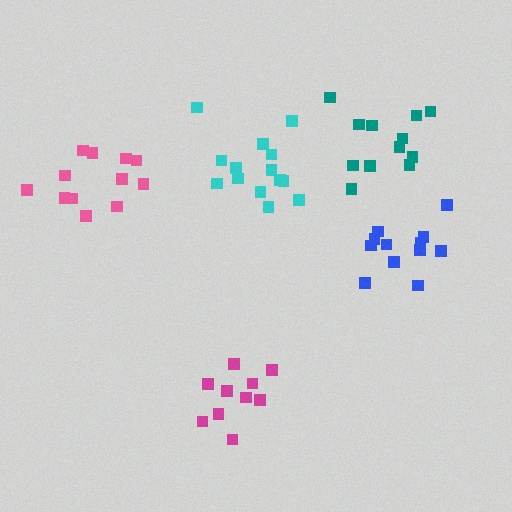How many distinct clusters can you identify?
There are 5 distinct clusters.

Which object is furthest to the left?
The pink cluster is leftmost.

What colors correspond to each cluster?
The clusters are colored: cyan, magenta, blue, teal, pink.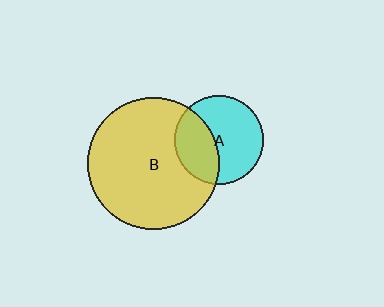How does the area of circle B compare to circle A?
Approximately 2.2 times.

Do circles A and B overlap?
Yes.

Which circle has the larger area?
Circle B (yellow).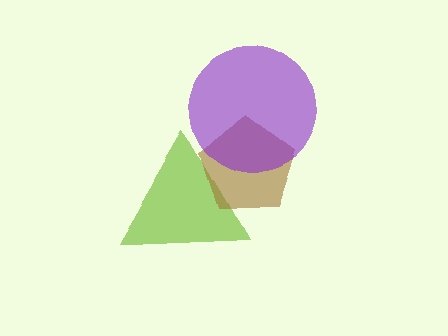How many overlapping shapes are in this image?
There are 3 overlapping shapes in the image.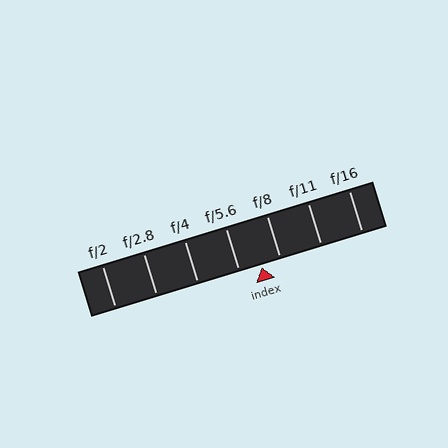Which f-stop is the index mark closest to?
The index mark is closest to f/8.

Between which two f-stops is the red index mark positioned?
The index mark is between f/5.6 and f/8.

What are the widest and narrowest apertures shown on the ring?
The widest aperture shown is f/2 and the narrowest is f/16.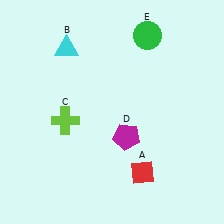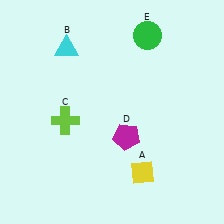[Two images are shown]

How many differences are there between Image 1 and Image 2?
There is 1 difference between the two images.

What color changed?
The diamond (A) changed from red in Image 1 to yellow in Image 2.